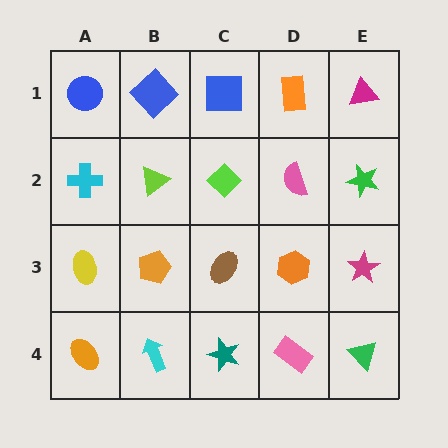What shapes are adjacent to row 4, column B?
An orange pentagon (row 3, column B), an orange ellipse (row 4, column A), a teal star (row 4, column C).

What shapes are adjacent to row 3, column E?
A green star (row 2, column E), a green triangle (row 4, column E), an orange hexagon (row 3, column D).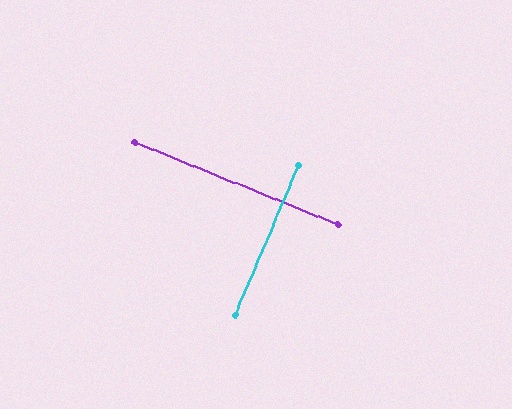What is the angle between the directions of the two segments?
Approximately 89 degrees.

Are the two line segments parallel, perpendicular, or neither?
Perpendicular — they meet at approximately 89°.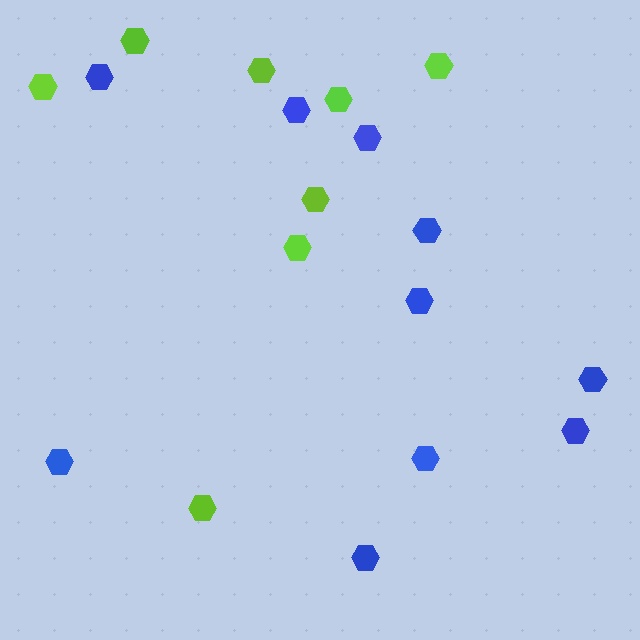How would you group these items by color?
There are 2 groups: one group of lime hexagons (8) and one group of blue hexagons (10).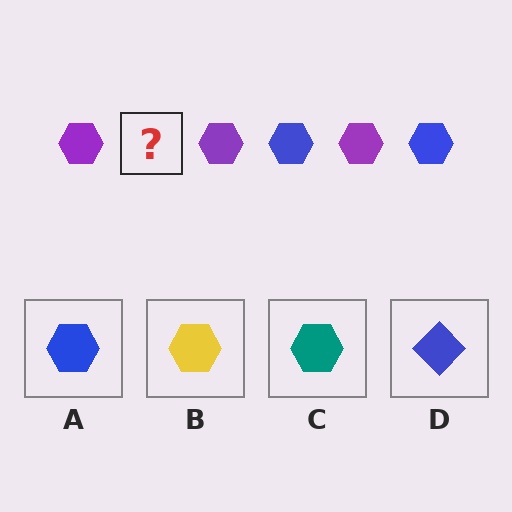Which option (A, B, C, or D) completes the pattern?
A.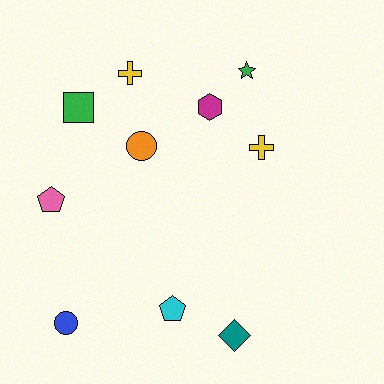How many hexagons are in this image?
There is 1 hexagon.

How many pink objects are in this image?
There is 1 pink object.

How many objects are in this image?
There are 10 objects.